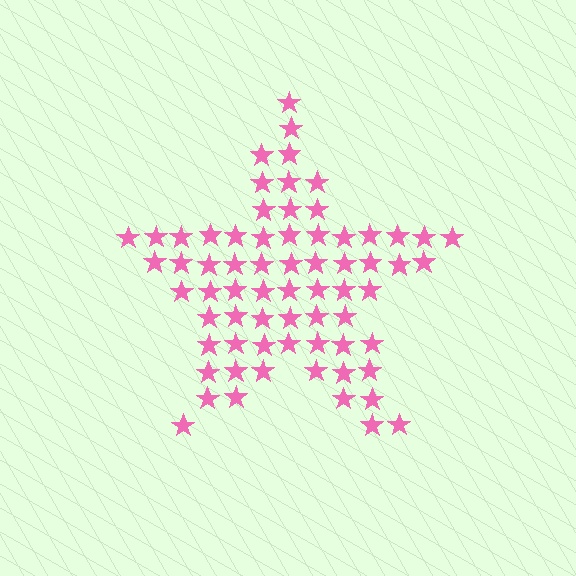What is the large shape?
The large shape is a star.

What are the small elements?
The small elements are stars.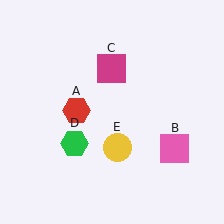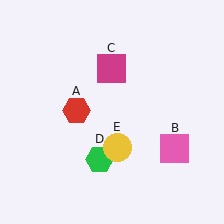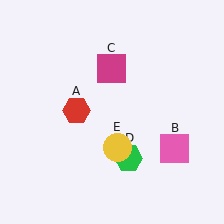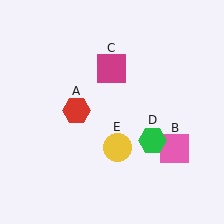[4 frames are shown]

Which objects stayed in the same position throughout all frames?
Red hexagon (object A) and pink square (object B) and magenta square (object C) and yellow circle (object E) remained stationary.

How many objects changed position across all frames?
1 object changed position: green hexagon (object D).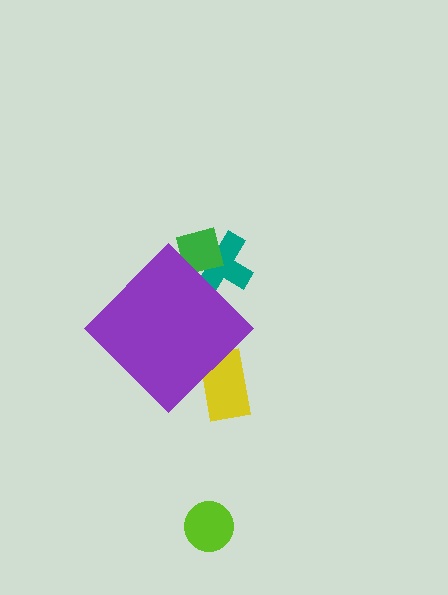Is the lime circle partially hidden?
No, the lime circle is fully visible.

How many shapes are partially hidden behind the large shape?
3 shapes are partially hidden.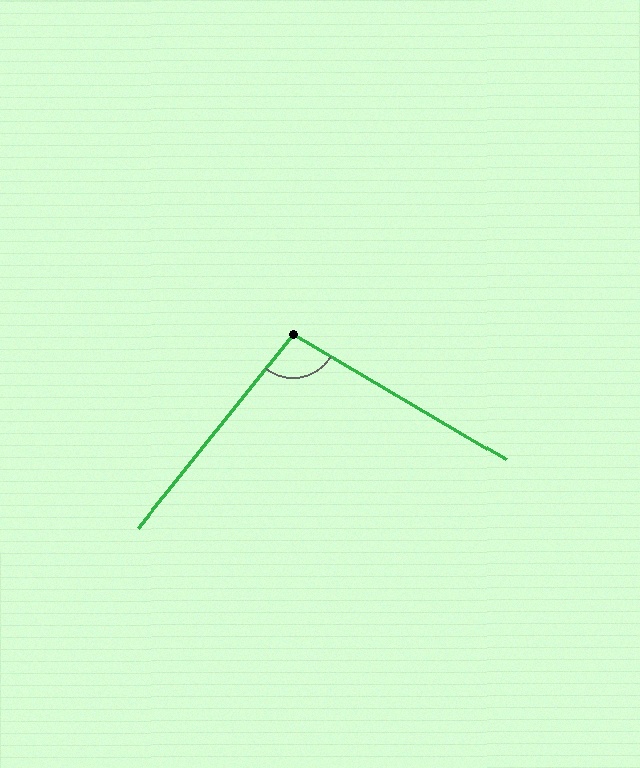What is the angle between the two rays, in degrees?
Approximately 98 degrees.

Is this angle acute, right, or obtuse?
It is obtuse.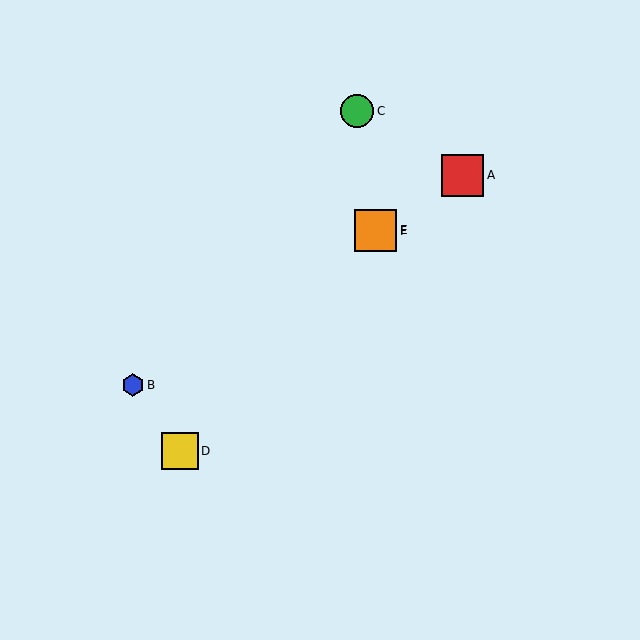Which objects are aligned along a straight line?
Objects A, B, E, F are aligned along a straight line.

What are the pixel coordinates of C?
Object C is at (357, 111).